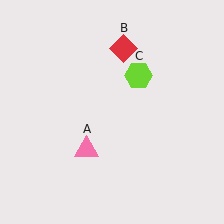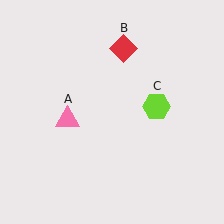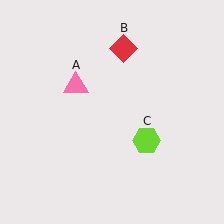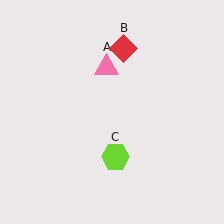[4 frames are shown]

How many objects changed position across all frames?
2 objects changed position: pink triangle (object A), lime hexagon (object C).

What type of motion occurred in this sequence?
The pink triangle (object A), lime hexagon (object C) rotated clockwise around the center of the scene.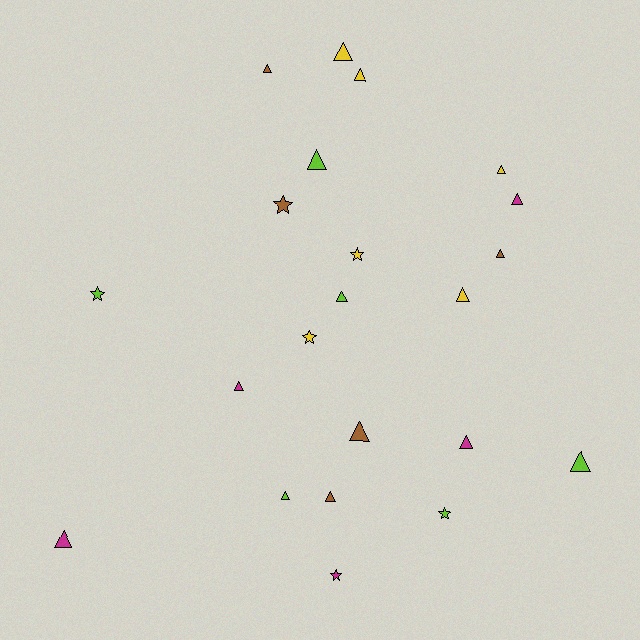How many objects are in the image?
There are 22 objects.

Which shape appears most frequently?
Triangle, with 16 objects.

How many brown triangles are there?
There are 4 brown triangles.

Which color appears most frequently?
Lime, with 6 objects.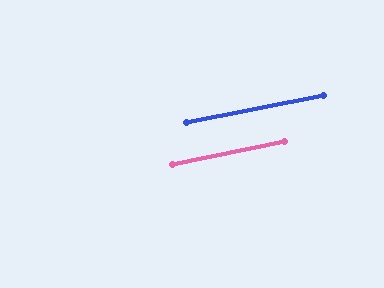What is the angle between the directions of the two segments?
Approximately 1 degree.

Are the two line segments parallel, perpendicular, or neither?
Parallel — their directions differ by only 0.5°.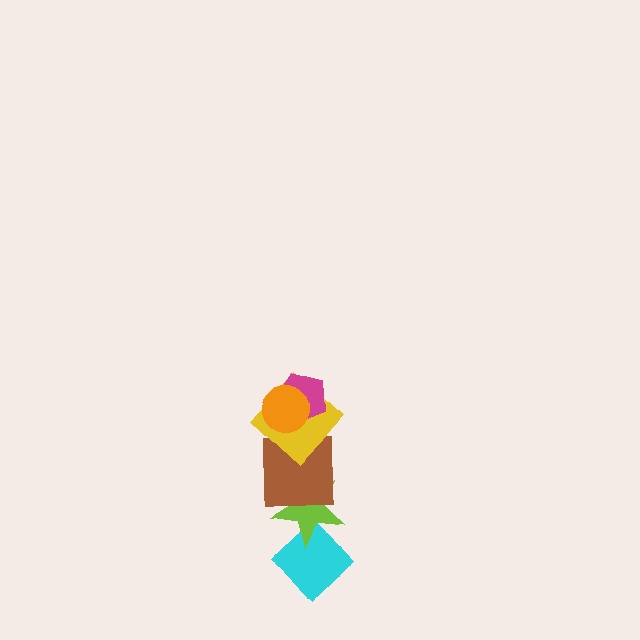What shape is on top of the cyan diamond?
The lime star is on top of the cyan diamond.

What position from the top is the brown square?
The brown square is 4th from the top.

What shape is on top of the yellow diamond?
The magenta pentagon is on top of the yellow diamond.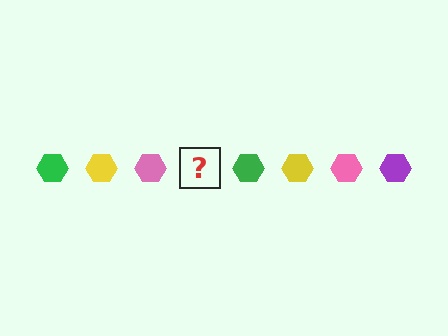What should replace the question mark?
The question mark should be replaced with a purple hexagon.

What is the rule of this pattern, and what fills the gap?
The rule is that the pattern cycles through green, yellow, pink, purple hexagons. The gap should be filled with a purple hexagon.